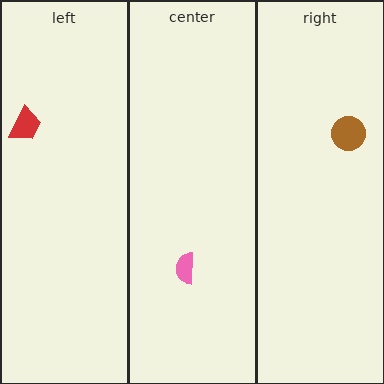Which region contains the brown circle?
The right region.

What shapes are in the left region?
The red trapezoid.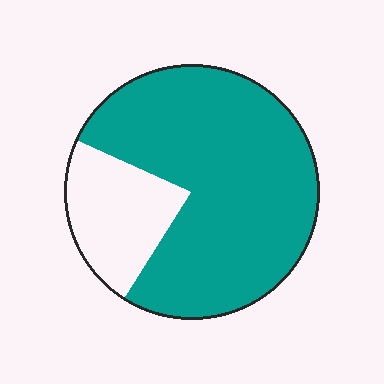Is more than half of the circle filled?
Yes.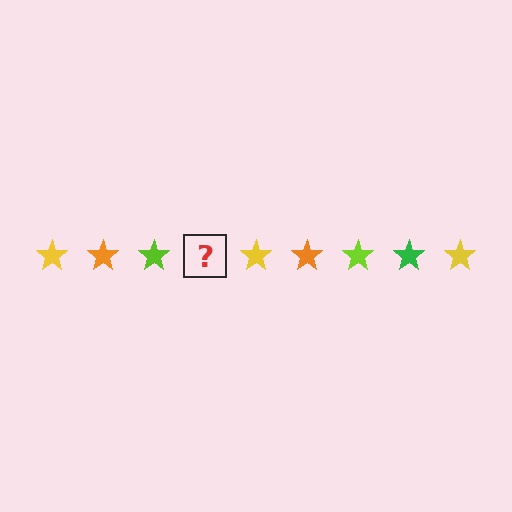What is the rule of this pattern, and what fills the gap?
The rule is that the pattern cycles through yellow, orange, lime, green stars. The gap should be filled with a green star.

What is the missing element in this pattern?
The missing element is a green star.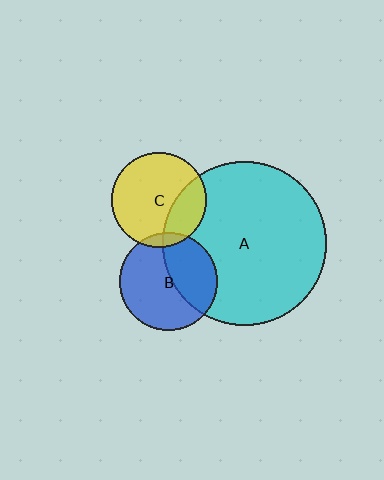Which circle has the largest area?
Circle A (cyan).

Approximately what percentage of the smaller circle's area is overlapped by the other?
Approximately 40%.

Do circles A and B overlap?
Yes.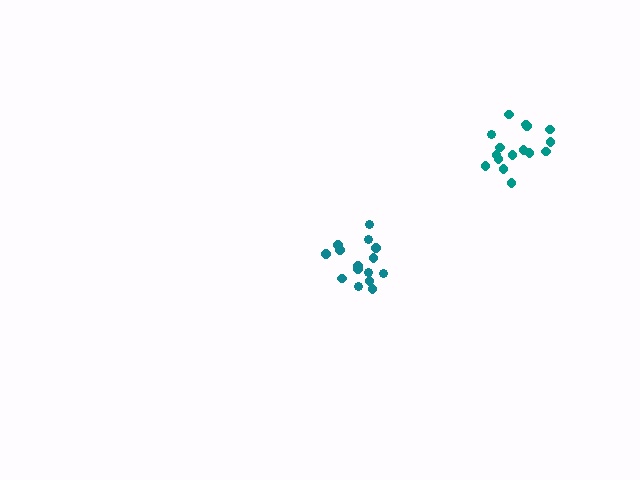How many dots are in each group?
Group 1: 15 dots, Group 2: 16 dots (31 total).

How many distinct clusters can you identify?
There are 2 distinct clusters.